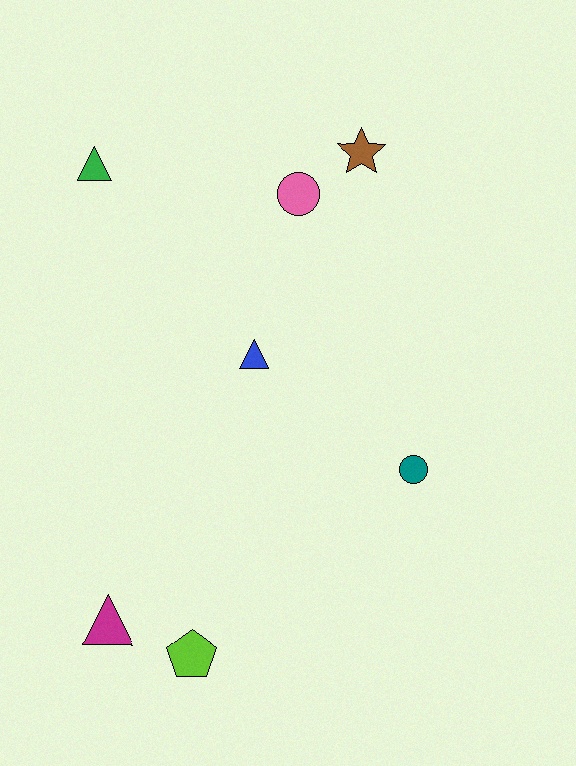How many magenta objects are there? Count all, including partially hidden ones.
There is 1 magenta object.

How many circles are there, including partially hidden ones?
There are 2 circles.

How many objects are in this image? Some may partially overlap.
There are 7 objects.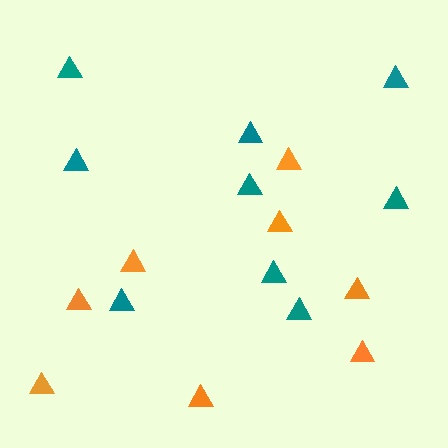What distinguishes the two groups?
There are 2 groups: one group of orange triangles (8) and one group of teal triangles (9).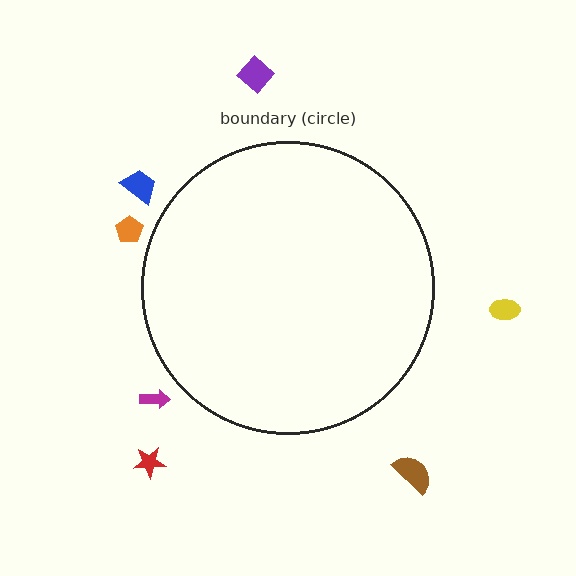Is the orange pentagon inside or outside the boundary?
Outside.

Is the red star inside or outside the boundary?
Outside.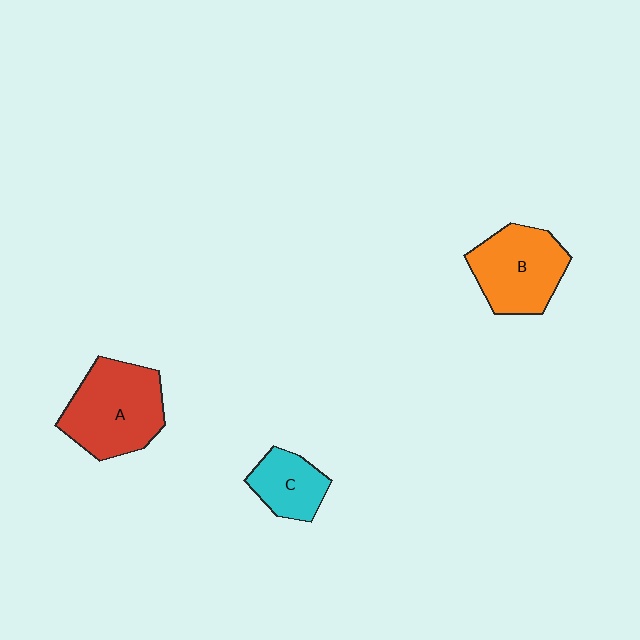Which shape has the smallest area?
Shape C (cyan).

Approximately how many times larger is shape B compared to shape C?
Approximately 1.6 times.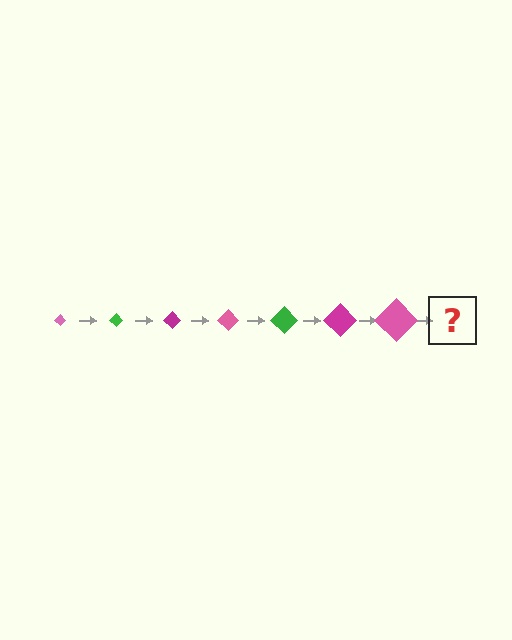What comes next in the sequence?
The next element should be a green diamond, larger than the previous one.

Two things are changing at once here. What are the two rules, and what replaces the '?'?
The two rules are that the diamond grows larger each step and the color cycles through pink, green, and magenta. The '?' should be a green diamond, larger than the previous one.